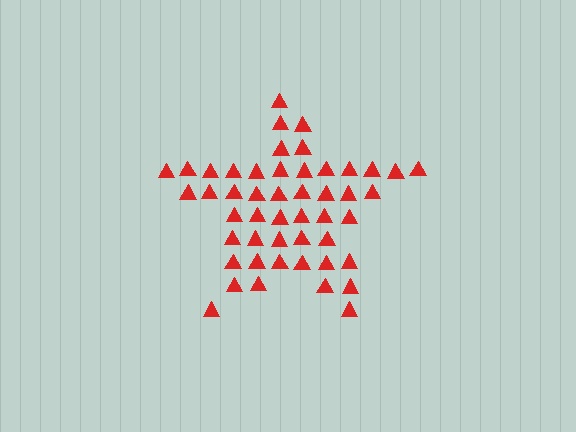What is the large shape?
The large shape is a star.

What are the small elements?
The small elements are triangles.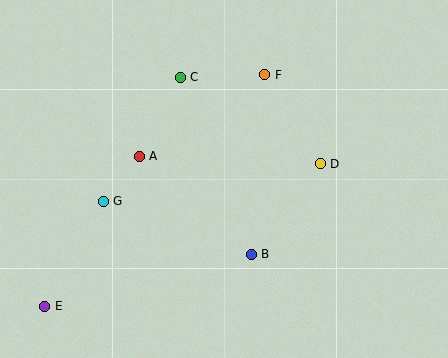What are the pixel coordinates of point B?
Point B is at (251, 254).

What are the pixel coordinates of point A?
Point A is at (139, 156).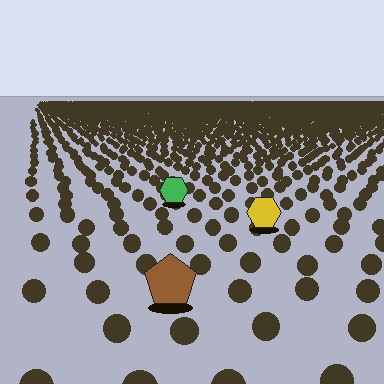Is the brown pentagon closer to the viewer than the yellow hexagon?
Yes. The brown pentagon is closer — you can tell from the texture gradient: the ground texture is coarser near it.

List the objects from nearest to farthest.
From nearest to farthest: the brown pentagon, the yellow hexagon, the green hexagon.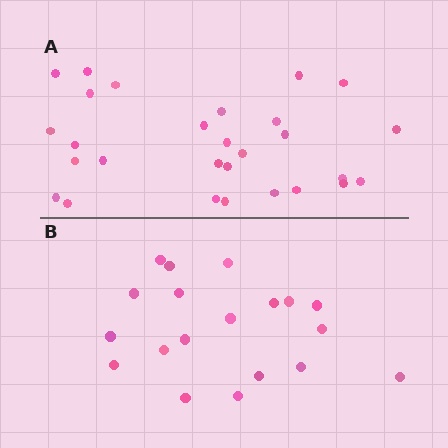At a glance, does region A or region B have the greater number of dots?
Region A (the top region) has more dots.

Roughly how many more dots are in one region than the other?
Region A has roughly 8 or so more dots than region B.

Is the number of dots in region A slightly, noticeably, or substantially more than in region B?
Region A has substantially more. The ratio is roughly 1.5 to 1.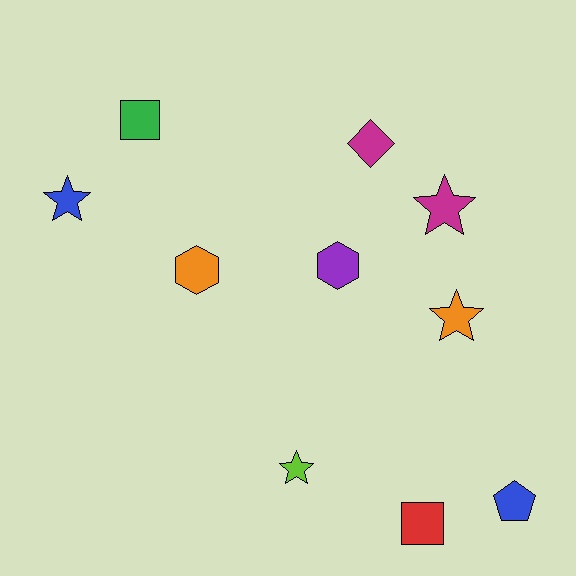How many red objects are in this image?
There is 1 red object.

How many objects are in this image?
There are 10 objects.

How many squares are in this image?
There are 2 squares.